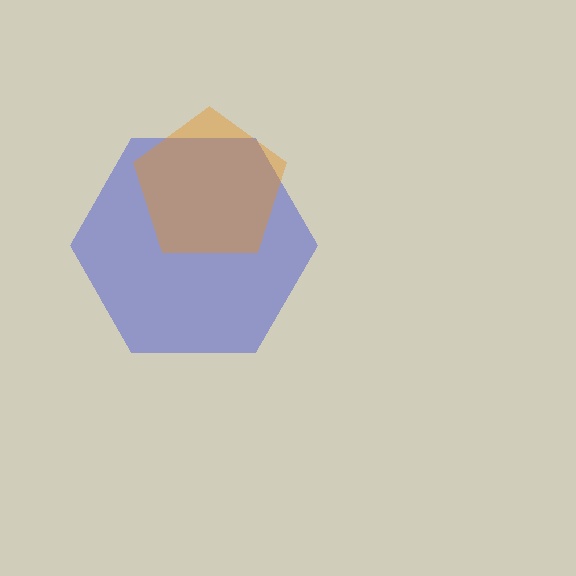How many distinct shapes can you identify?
There are 2 distinct shapes: a blue hexagon, an orange pentagon.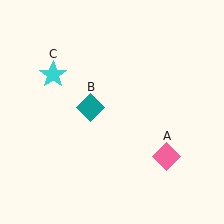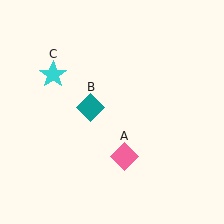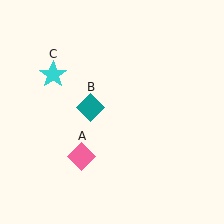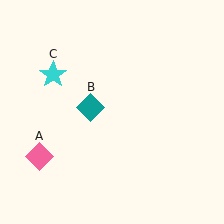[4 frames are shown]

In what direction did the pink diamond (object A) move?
The pink diamond (object A) moved left.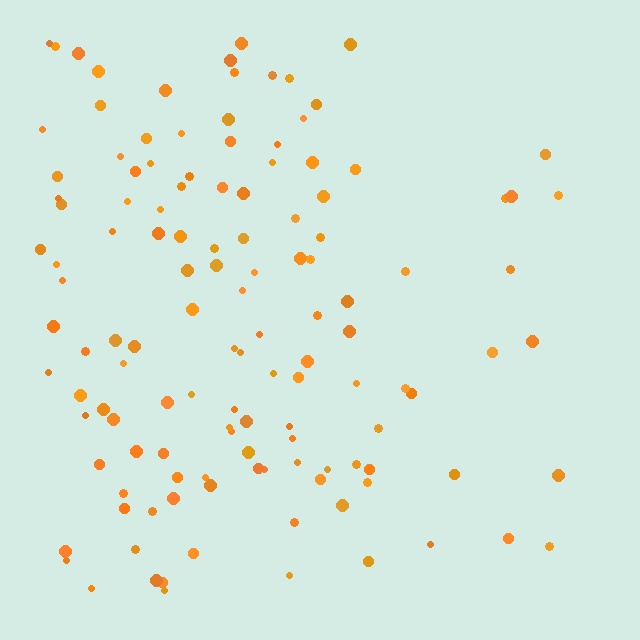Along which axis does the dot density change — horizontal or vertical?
Horizontal.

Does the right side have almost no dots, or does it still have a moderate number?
Still a moderate number, just noticeably fewer than the left.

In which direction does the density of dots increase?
From right to left, with the left side densest.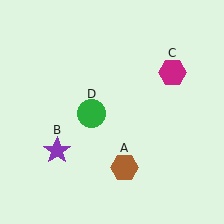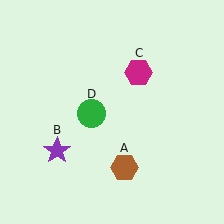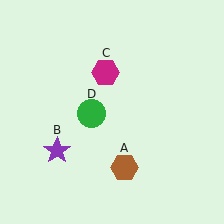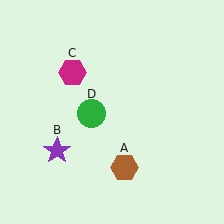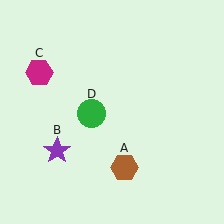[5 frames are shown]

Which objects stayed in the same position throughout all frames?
Brown hexagon (object A) and purple star (object B) and green circle (object D) remained stationary.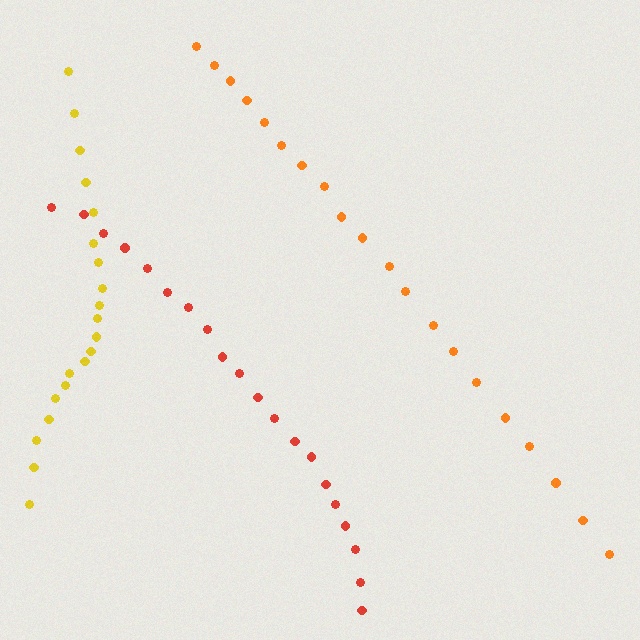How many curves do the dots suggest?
There are 3 distinct paths.